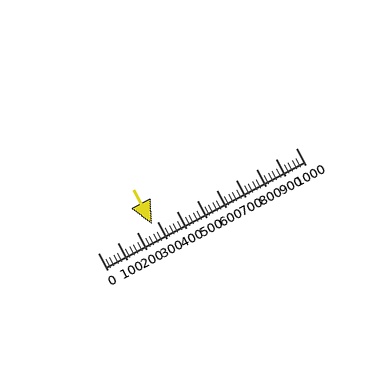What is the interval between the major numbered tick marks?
The major tick marks are spaced 100 units apart.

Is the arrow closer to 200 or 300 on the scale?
The arrow is closer to 300.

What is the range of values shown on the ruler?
The ruler shows values from 0 to 1000.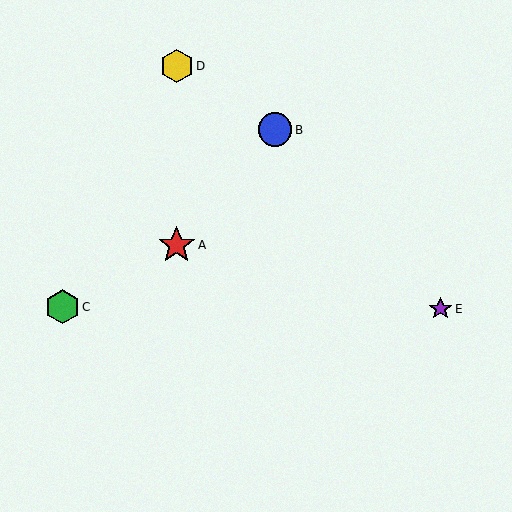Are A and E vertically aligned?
No, A is at x≈177 and E is at x≈441.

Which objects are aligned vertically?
Objects A, D are aligned vertically.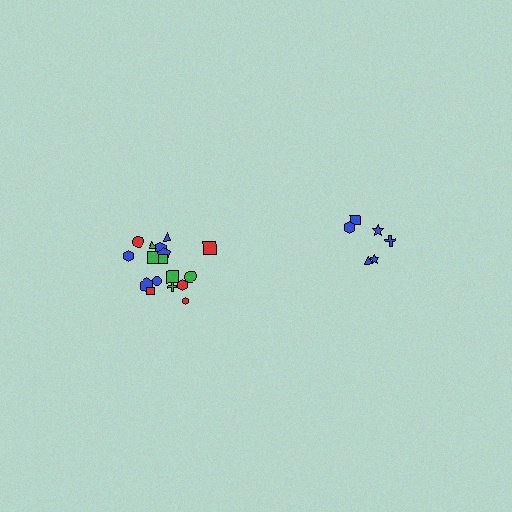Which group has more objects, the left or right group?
The left group.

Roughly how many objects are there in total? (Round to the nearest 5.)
Roughly 25 objects in total.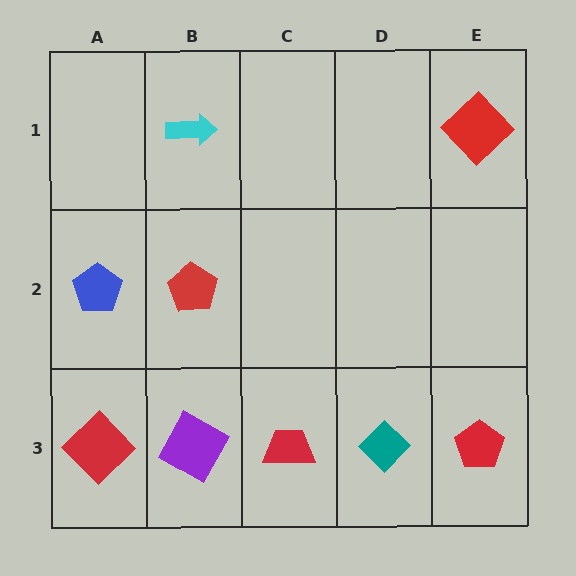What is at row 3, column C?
A red trapezoid.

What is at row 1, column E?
A red diamond.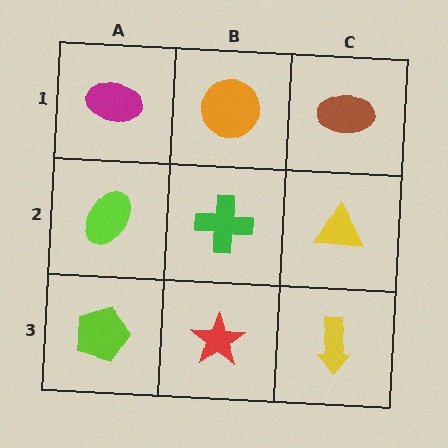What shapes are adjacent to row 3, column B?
A green cross (row 2, column B), a lime pentagon (row 3, column A), a yellow arrow (row 3, column C).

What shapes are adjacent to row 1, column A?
A lime ellipse (row 2, column A), an orange circle (row 1, column B).